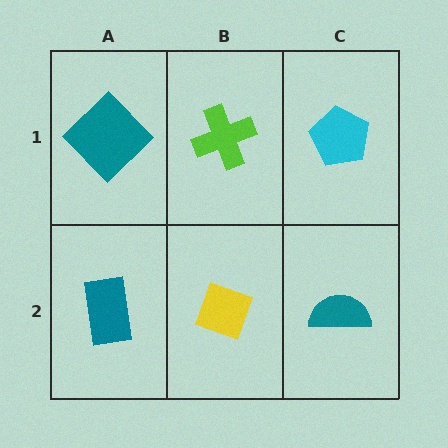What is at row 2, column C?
A teal semicircle.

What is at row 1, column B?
A lime cross.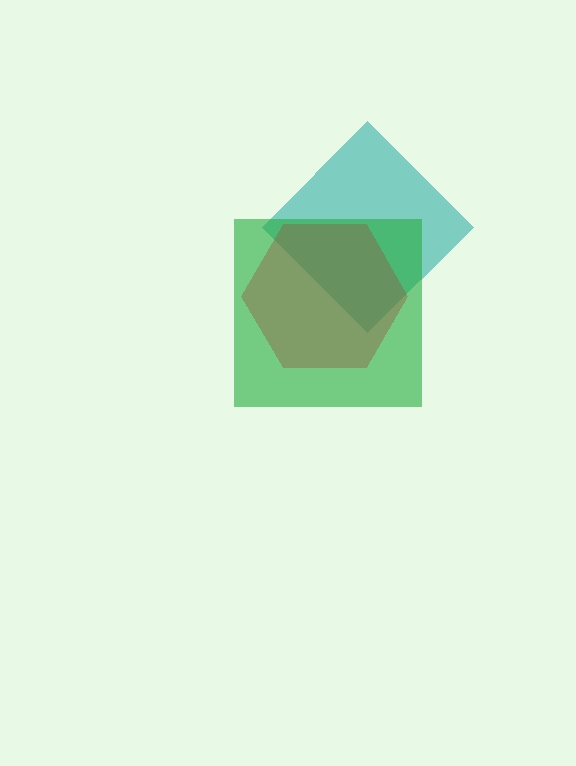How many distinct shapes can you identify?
There are 3 distinct shapes: a teal diamond, a green square, a brown hexagon.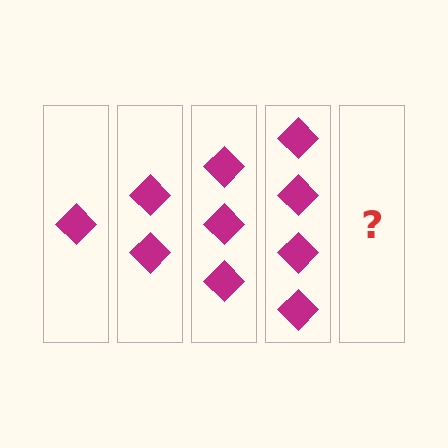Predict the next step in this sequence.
The next step is 5 diamonds.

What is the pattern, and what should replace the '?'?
The pattern is that each step adds one more diamond. The '?' should be 5 diamonds.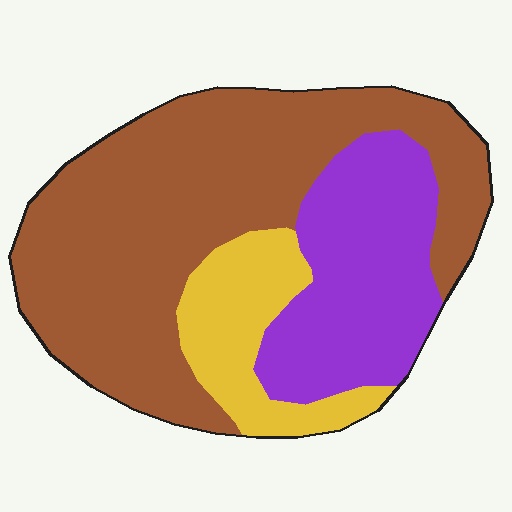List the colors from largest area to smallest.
From largest to smallest: brown, purple, yellow.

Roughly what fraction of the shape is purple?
Purple takes up between a quarter and a half of the shape.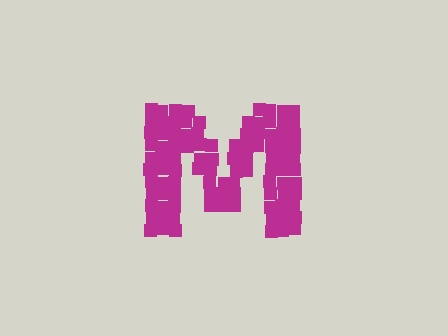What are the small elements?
The small elements are squares.